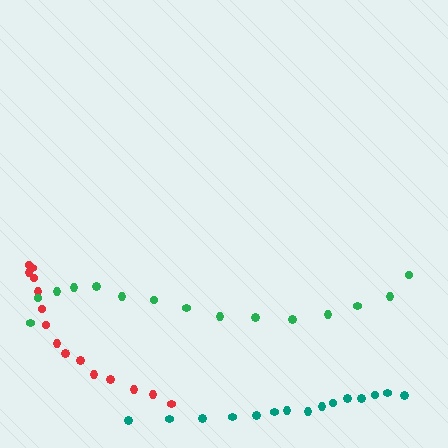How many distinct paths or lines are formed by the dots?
There are 3 distinct paths.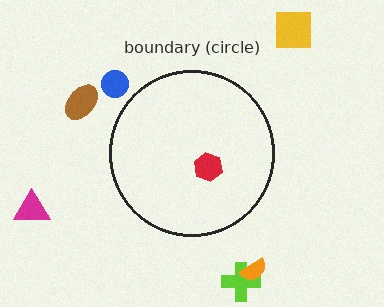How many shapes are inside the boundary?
1 inside, 6 outside.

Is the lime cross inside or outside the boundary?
Outside.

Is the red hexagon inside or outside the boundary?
Inside.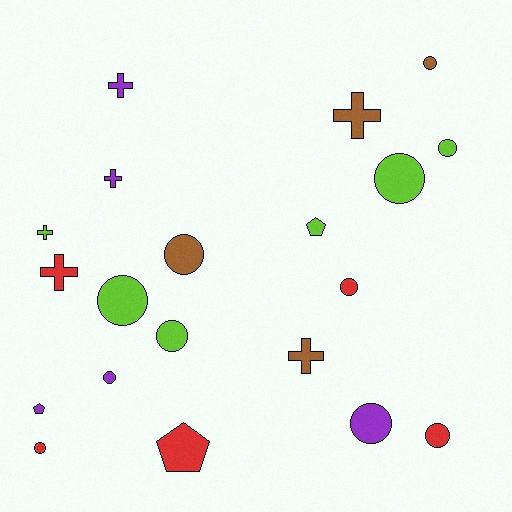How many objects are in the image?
There are 20 objects.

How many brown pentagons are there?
There are no brown pentagons.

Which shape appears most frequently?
Circle, with 11 objects.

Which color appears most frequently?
Lime, with 6 objects.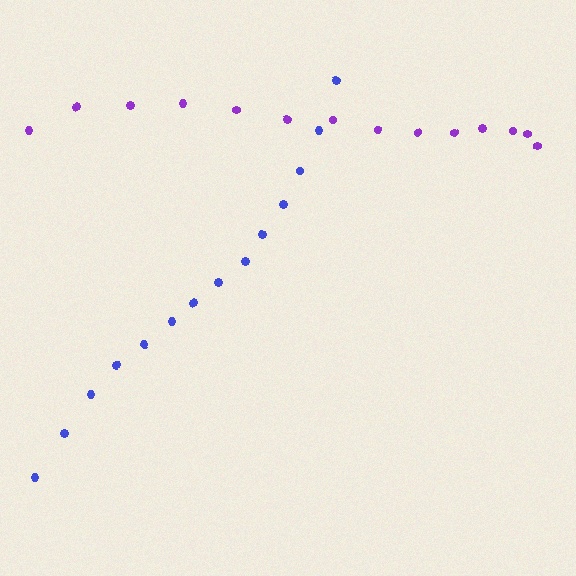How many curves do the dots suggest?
There are 2 distinct paths.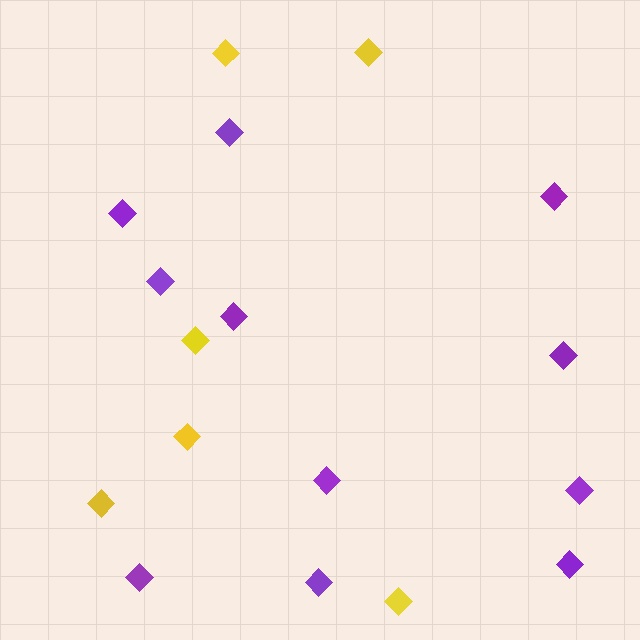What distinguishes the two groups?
There are 2 groups: one group of yellow diamonds (6) and one group of purple diamonds (11).